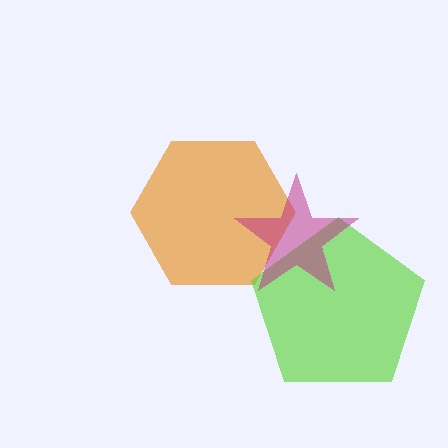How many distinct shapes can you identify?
There are 3 distinct shapes: an orange hexagon, a lime pentagon, a magenta star.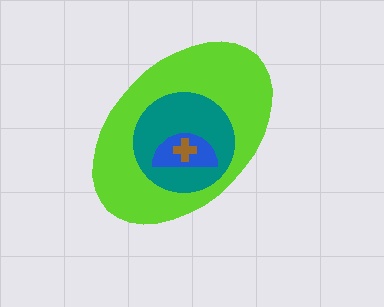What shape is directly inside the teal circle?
The blue semicircle.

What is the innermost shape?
The brown cross.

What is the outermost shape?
The lime ellipse.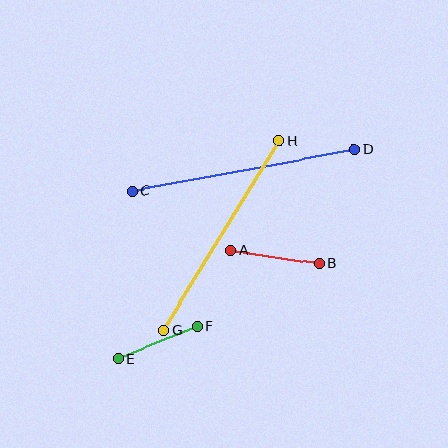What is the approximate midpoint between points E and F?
The midpoint is at approximately (158, 342) pixels.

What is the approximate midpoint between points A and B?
The midpoint is at approximately (275, 257) pixels.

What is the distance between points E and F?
The distance is approximately 85 pixels.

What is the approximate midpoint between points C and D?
The midpoint is at approximately (243, 170) pixels.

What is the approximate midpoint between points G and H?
The midpoint is at approximately (221, 236) pixels.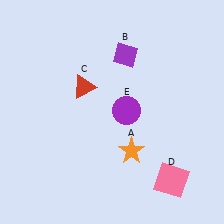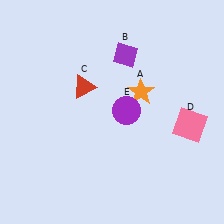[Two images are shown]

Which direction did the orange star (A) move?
The orange star (A) moved up.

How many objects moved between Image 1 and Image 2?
2 objects moved between the two images.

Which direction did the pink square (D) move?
The pink square (D) moved up.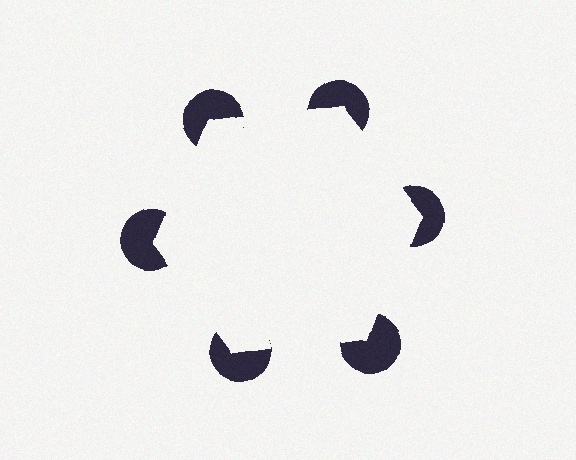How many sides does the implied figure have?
6 sides.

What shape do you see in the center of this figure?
An illusory hexagon — its edges are inferred from the aligned wedge cuts in the pac-man discs, not physically drawn.